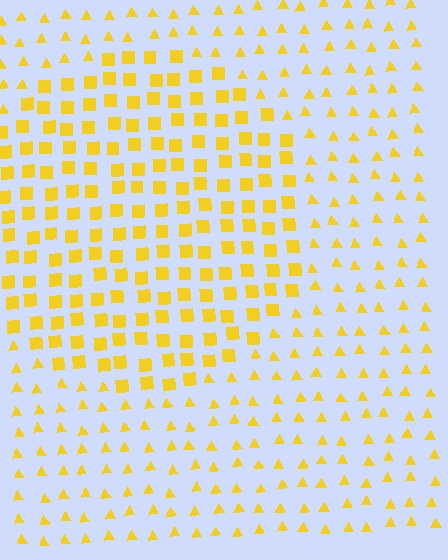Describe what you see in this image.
The image is filled with small yellow elements arranged in a uniform grid. A circle-shaped region contains squares, while the surrounding area contains triangles. The boundary is defined purely by the change in element shape.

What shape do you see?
I see a circle.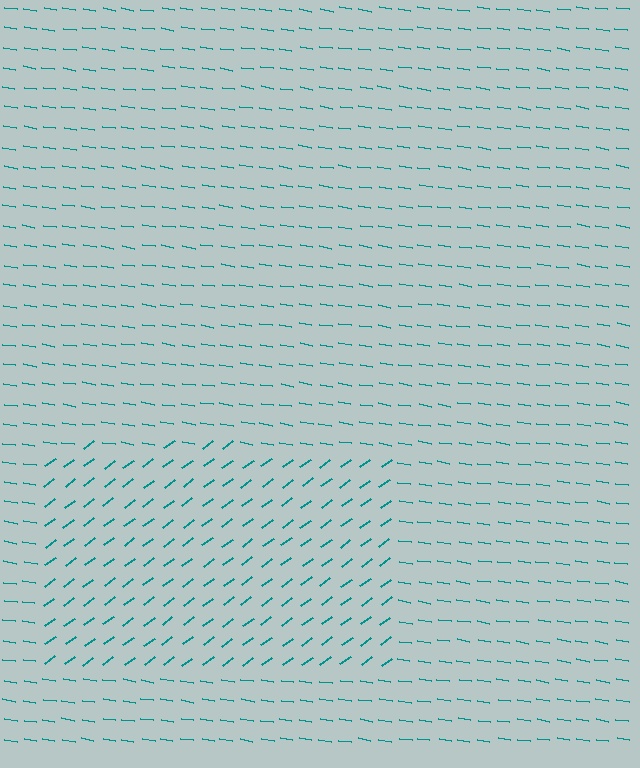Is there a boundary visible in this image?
Yes, there is a texture boundary formed by a change in line orientation.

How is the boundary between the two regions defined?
The boundary is defined purely by a change in line orientation (approximately 45 degrees difference). All lines are the same color and thickness.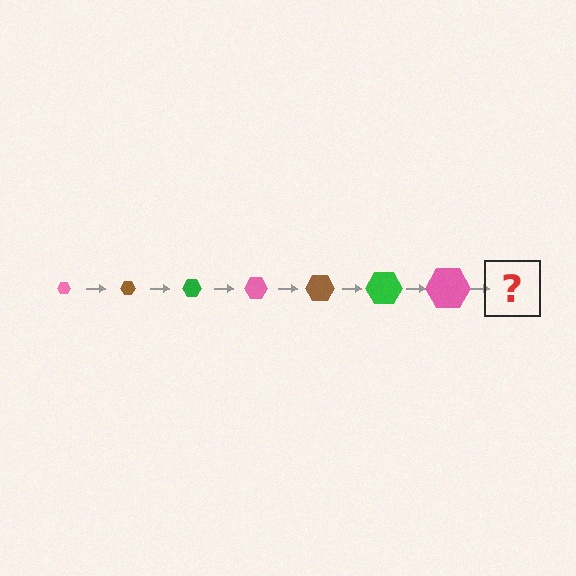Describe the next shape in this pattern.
It should be a brown hexagon, larger than the previous one.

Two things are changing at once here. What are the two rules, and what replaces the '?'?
The two rules are that the hexagon grows larger each step and the color cycles through pink, brown, and green. The '?' should be a brown hexagon, larger than the previous one.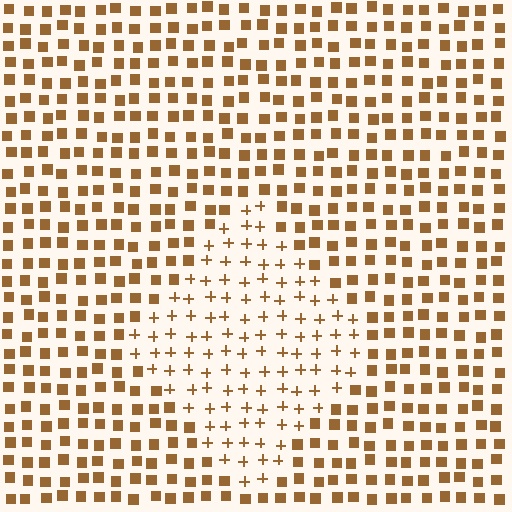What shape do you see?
I see a diamond.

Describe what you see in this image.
The image is filled with small brown elements arranged in a uniform grid. A diamond-shaped region contains plus signs, while the surrounding area contains squares. The boundary is defined purely by the change in element shape.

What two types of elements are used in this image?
The image uses plus signs inside the diamond region and squares outside it.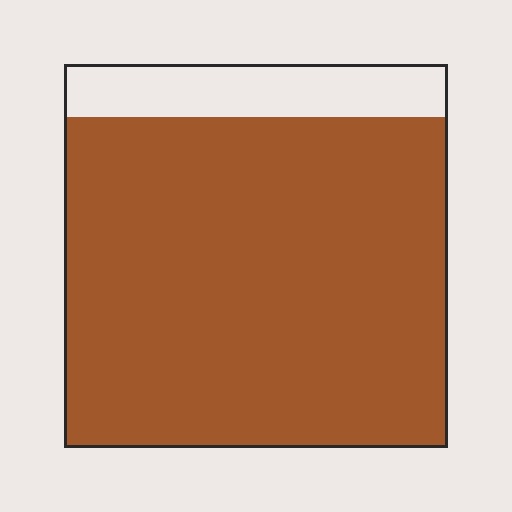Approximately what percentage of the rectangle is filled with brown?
Approximately 85%.